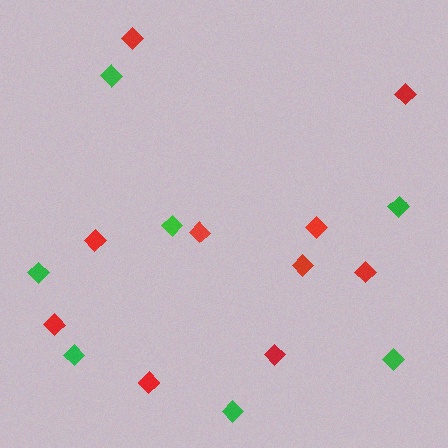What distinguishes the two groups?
There are 2 groups: one group of red diamonds (10) and one group of green diamonds (7).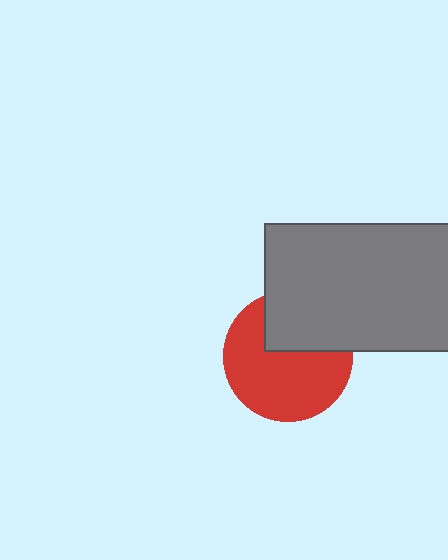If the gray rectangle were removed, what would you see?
You would see the complete red circle.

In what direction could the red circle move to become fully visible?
The red circle could move down. That would shift it out from behind the gray rectangle entirely.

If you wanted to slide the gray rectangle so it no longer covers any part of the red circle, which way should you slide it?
Slide it up — that is the most direct way to separate the two shapes.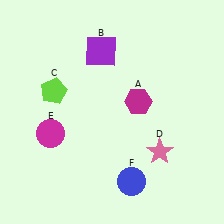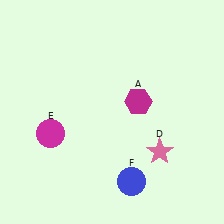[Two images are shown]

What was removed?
The purple square (B), the lime pentagon (C) were removed in Image 2.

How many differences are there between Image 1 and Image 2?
There are 2 differences between the two images.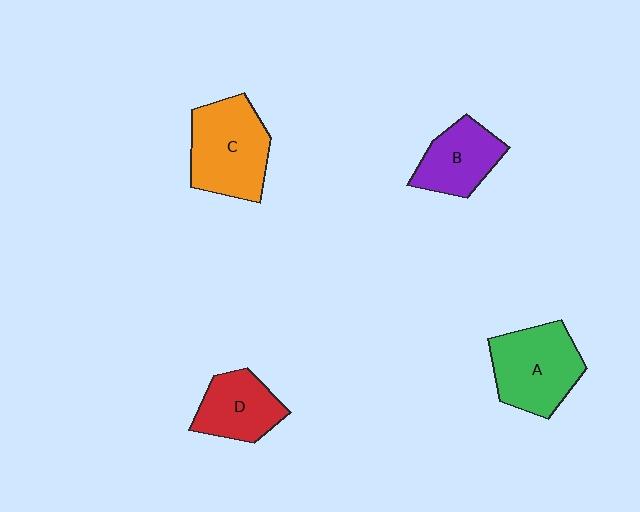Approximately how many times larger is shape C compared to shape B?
Approximately 1.4 times.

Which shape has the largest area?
Shape C (orange).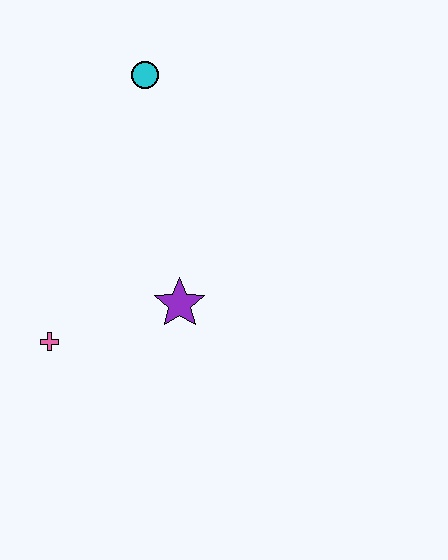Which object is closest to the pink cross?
The purple star is closest to the pink cross.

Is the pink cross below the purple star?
Yes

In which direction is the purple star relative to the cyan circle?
The purple star is below the cyan circle.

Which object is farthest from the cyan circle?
The pink cross is farthest from the cyan circle.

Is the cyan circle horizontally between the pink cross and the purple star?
Yes